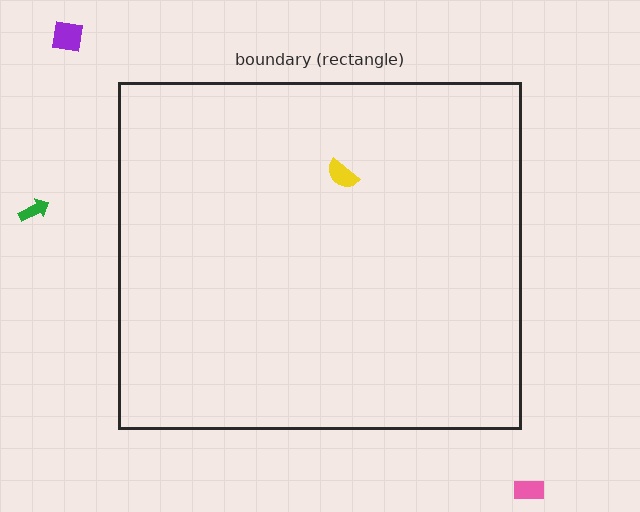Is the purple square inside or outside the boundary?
Outside.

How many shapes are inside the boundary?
1 inside, 3 outside.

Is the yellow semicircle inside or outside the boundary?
Inside.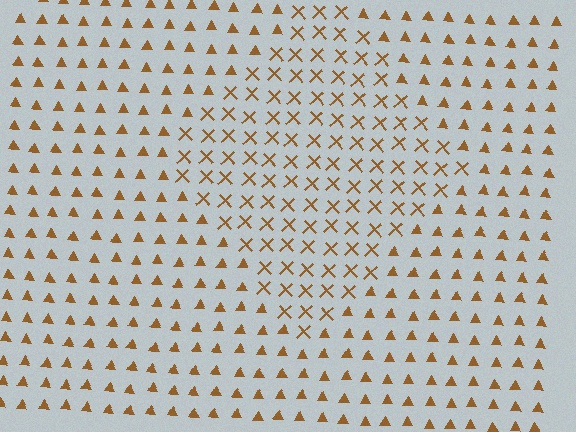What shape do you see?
I see a diamond.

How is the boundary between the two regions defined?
The boundary is defined by a change in element shape: X marks inside vs. triangles outside. All elements share the same color and spacing.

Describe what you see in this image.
The image is filled with small brown elements arranged in a uniform grid. A diamond-shaped region contains X marks, while the surrounding area contains triangles. The boundary is defined purely by the change in element shape.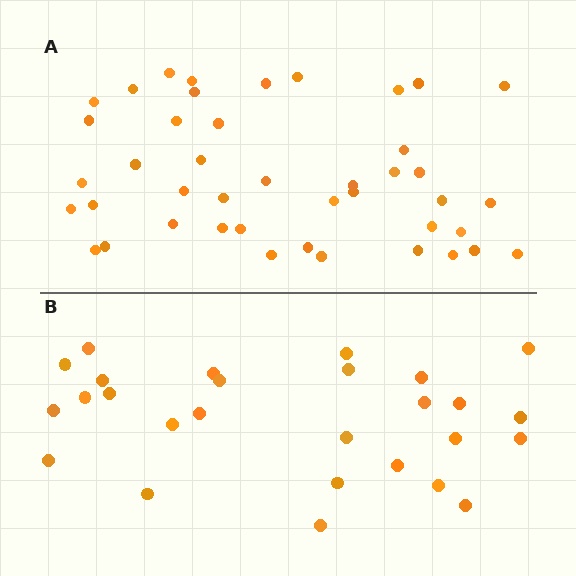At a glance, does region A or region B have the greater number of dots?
Region A (the top region) has more dots.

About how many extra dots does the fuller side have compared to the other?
Region A has approximately 15 more dots than region B.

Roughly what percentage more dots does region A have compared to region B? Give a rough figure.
About 60% more.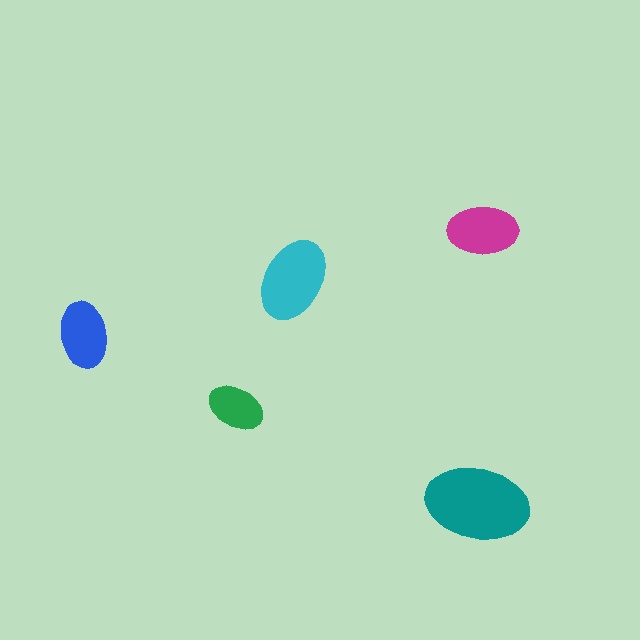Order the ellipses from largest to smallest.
the teal one, the cyan one, the magenta one, the blue one, the green one.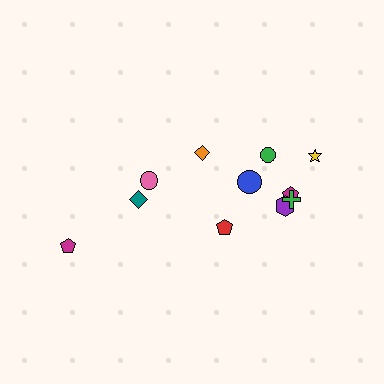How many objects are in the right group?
There are 8 objects.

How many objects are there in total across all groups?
There are 11 objects.